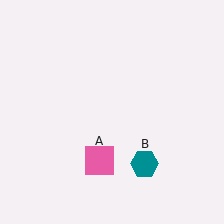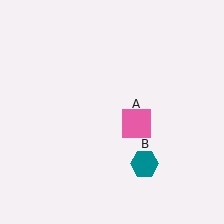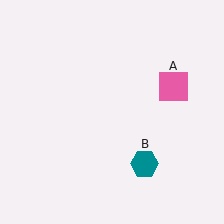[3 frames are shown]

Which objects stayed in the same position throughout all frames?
Teal hexagon (object B) remained stationary.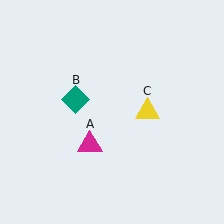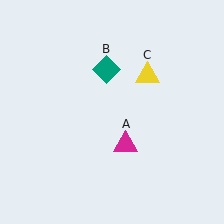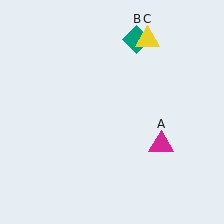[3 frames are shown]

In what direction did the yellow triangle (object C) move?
The yellow triangle (object C) moved up.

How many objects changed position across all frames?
3 objects changed position: magenta triangle (object A), teal diamond (object B), yellow triangle (object C).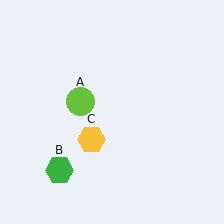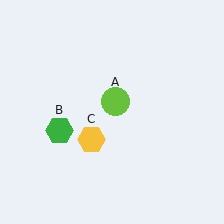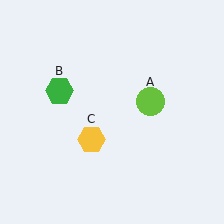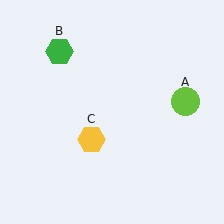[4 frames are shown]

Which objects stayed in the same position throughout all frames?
Yellow hexagon (object C) remained stationary.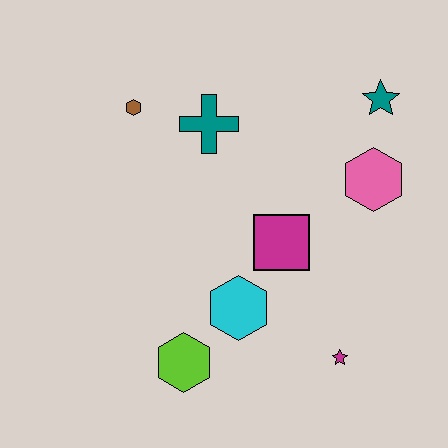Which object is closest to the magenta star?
The cyan hexagon is closest to the magenta star.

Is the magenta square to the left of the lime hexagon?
No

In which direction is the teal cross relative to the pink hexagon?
The teal cross is to the left of the pink hexagon.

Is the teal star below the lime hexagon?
No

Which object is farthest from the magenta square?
The brown hexagon is farthest from the magenta square.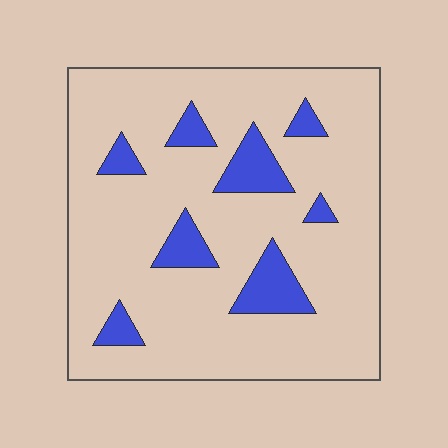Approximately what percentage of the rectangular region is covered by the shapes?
Approximately 15%.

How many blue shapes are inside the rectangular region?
8.